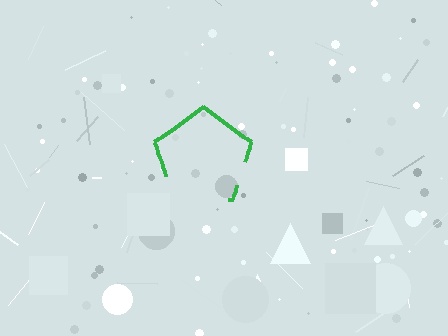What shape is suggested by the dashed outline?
The dashed outline suggests a pentagon.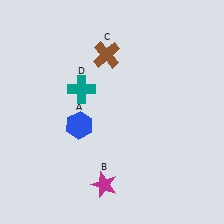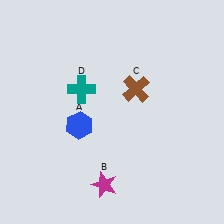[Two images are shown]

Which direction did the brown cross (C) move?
The brown cross (C) moved down.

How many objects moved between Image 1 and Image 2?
1 object moved between the two images.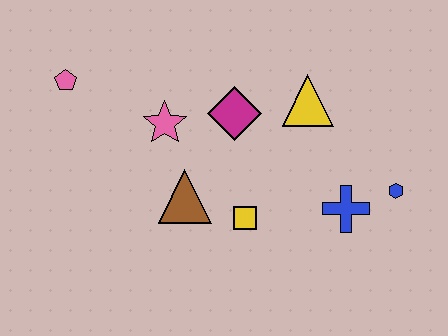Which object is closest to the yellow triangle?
The magenta diamond is closest to the yellow triangle.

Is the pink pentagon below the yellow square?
No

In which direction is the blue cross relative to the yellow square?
The blue cross is to the right of the yellow square.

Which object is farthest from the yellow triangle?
The pink pentagon is farthest from the yellow triangle.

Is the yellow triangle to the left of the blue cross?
Yes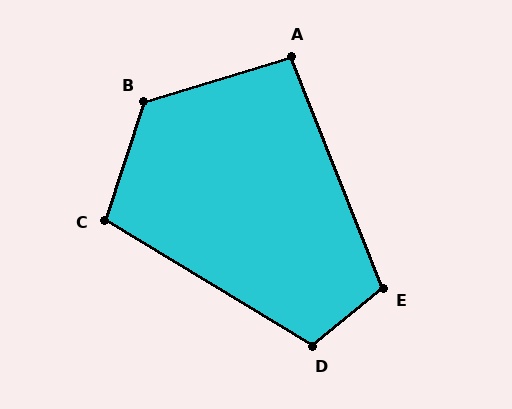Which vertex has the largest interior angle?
B, at approximately 125 degrees.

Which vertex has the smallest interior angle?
A, at approximately 95 degrees.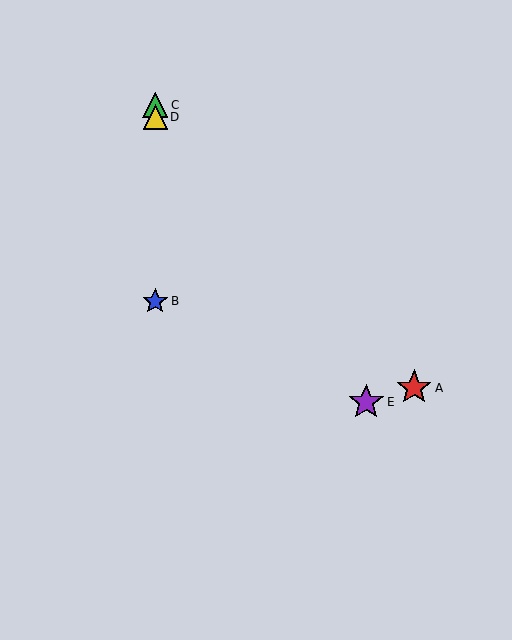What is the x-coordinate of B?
Object B is at x≈155.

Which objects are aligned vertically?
Objects B, C, D are aligned vertically.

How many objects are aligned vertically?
3 objects (B, C, D) are aligned vertically.